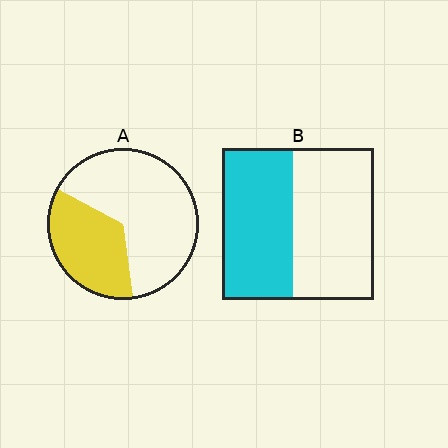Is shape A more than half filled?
No.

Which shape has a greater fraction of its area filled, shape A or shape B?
Shape B.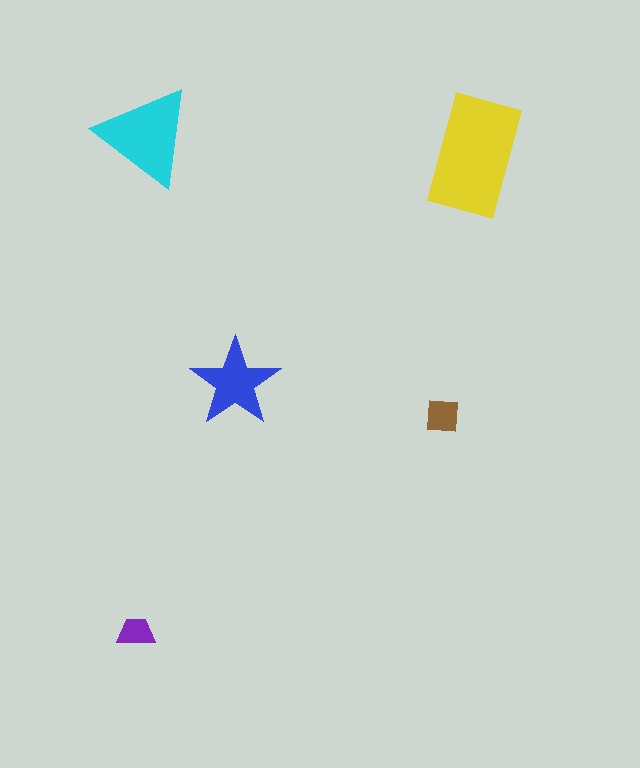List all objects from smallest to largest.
The purple trapezoid, the brown square, the blue star, the cyan triangle, the yellow rectangle.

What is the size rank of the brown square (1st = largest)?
4th.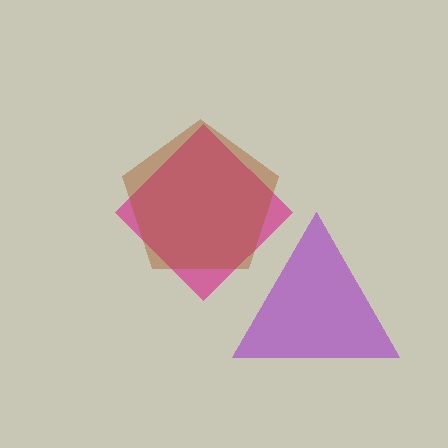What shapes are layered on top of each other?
The layered shapes are: a magenta diamond, a brown pentagon, a purple triangle.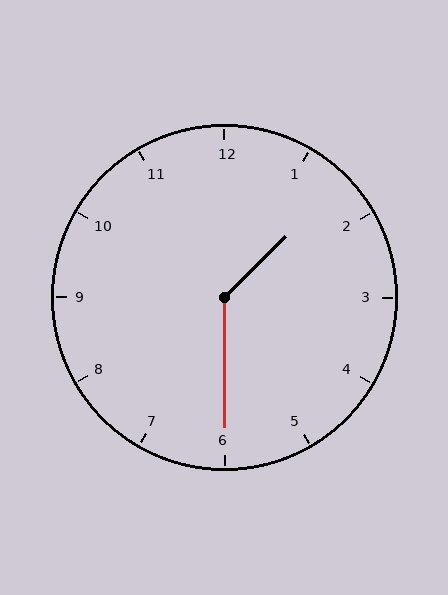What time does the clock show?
1:30.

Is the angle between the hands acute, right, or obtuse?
It is obtuse.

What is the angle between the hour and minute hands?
Approximately 135 degrees.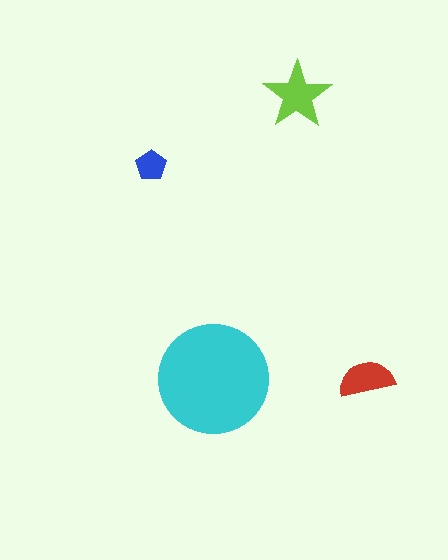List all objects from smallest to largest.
The blue pentagon, the red semicircle, the lime star, the cyan circle.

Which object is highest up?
The lime star is topmost.